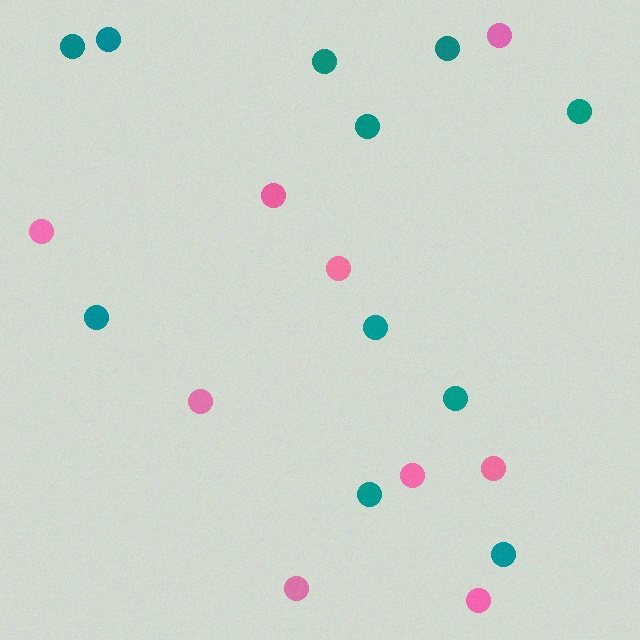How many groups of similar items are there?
There are 2 groups: one group of teal circles (11) and one group of pink circles (9).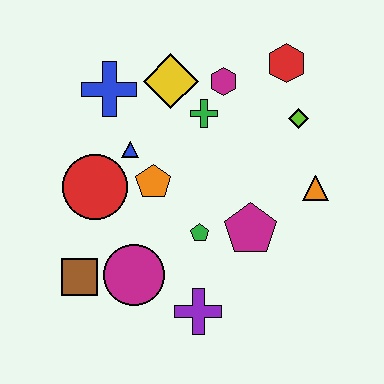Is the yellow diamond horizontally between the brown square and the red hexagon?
Yes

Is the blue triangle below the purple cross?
No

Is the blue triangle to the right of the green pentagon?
No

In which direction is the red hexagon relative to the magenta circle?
The red hexagon is above the magenta circle.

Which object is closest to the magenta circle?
The brown square is closest to the magenta circle.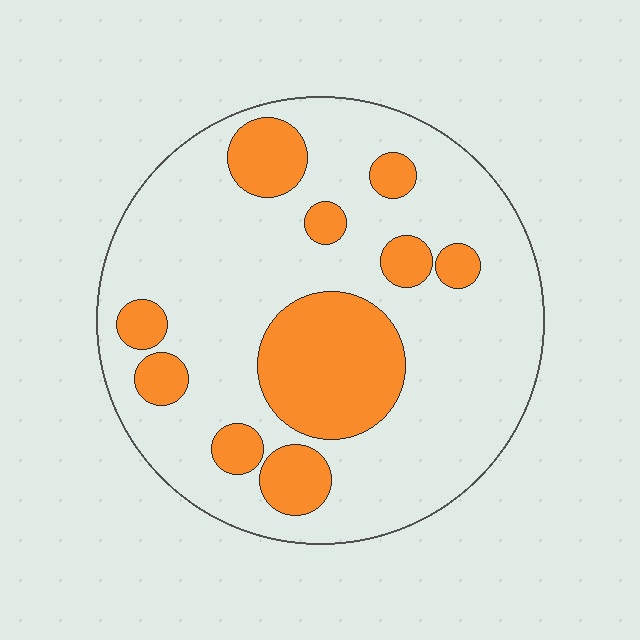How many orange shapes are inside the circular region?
10.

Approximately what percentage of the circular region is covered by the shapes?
Approximately 25%.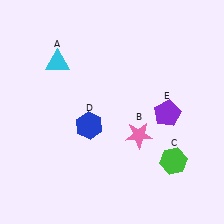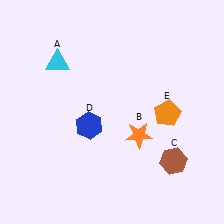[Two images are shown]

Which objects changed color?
B changed from pink to orange. C changed from green to brown. E changed from purple to orange.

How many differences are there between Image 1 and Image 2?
There are 3 differences between the two images.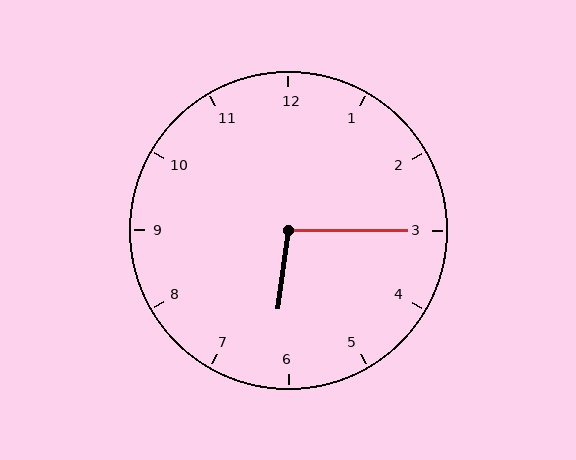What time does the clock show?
6:15.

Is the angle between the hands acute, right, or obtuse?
It is obtuse.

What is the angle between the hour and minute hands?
Approximately 98 degrees.